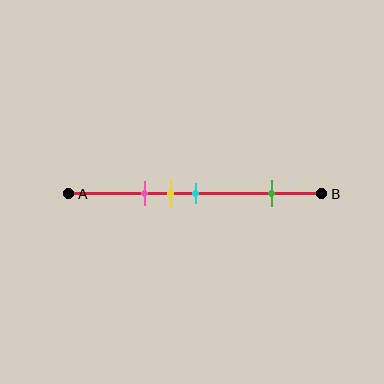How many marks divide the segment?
There are 4 marks dividing the segment.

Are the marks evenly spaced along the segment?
No, the marks are not evenly spaced.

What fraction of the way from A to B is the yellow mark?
The yellow mark is approximately 40% (0.4) of the way from A to B.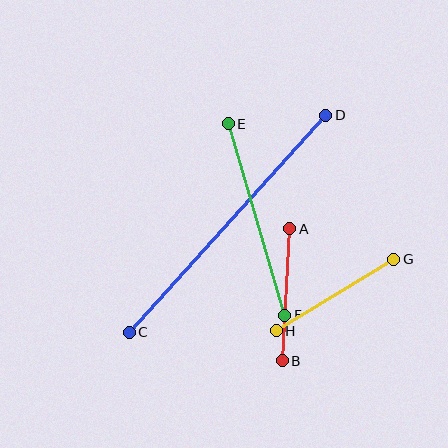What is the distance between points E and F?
The distance is approximately 200 pixels.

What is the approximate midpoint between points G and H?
The midpoint is at approximately (335, 295) pixels.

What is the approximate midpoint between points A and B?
The midpoint is at approximately (286, 295) pixels.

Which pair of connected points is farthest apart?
Points C and D are farthest apart.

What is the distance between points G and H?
The distance is approximately 137 pixels.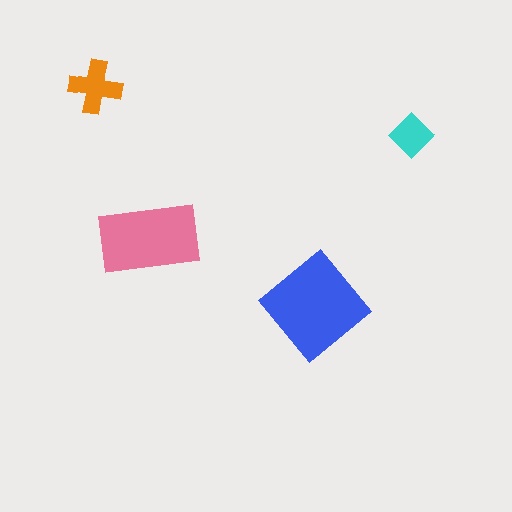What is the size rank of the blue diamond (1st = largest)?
1st.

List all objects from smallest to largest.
The cyan diamond, the orange cross, the pink rectangle, the blue diamond.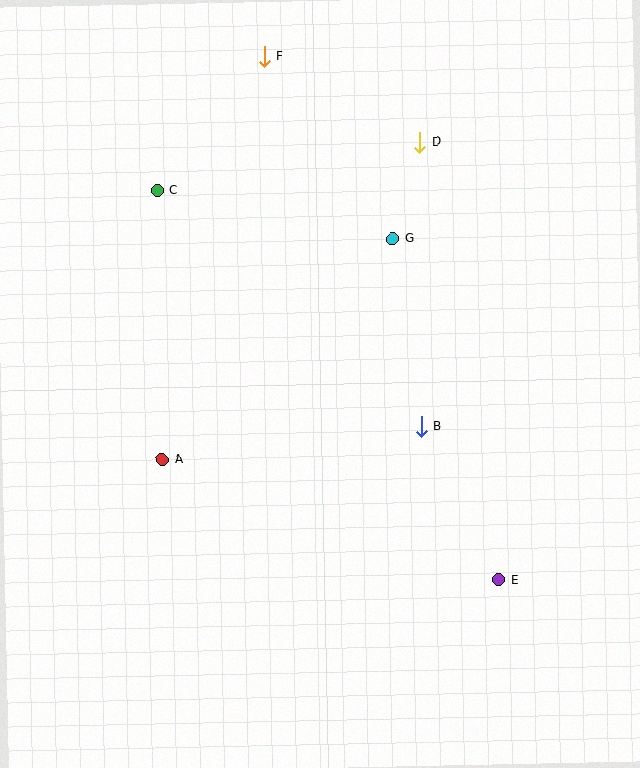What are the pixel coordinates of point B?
Point B is at (421, 426).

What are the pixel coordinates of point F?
Point F is at (264, 56).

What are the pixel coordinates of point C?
Point C is at (157, 191).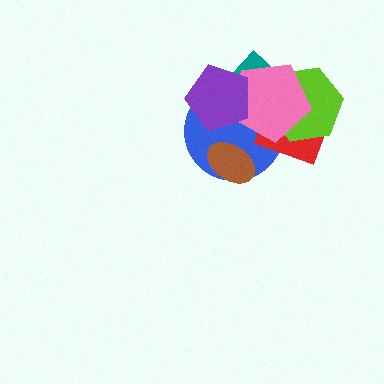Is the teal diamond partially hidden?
Yes, it is partially covered by another shape.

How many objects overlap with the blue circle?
6 objects overlap with the blue circle.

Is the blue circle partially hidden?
Yes, it is partially covered by another shape.